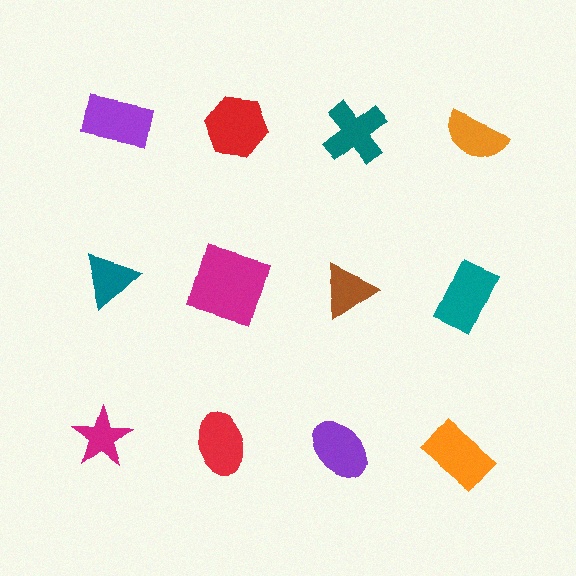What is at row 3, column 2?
A red ellipse.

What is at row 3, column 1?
A magenta star.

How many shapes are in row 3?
4 shapes.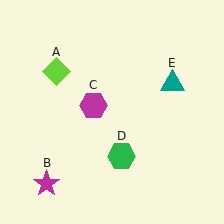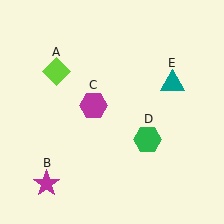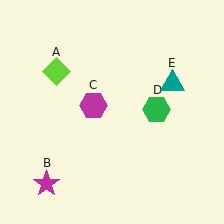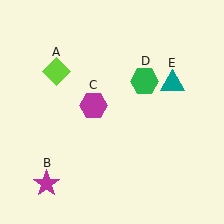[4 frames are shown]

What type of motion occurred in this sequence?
The green hexagon (object D) rotated counterclockwise around the center of the scene.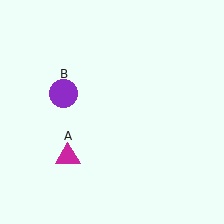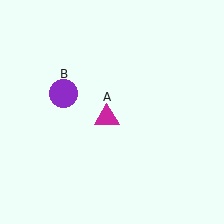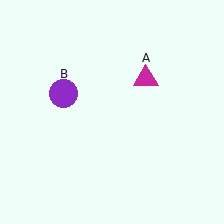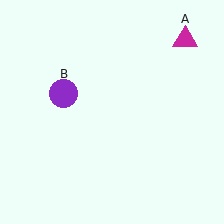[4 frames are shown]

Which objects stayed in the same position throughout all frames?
Purple circle (object B) remained stationary.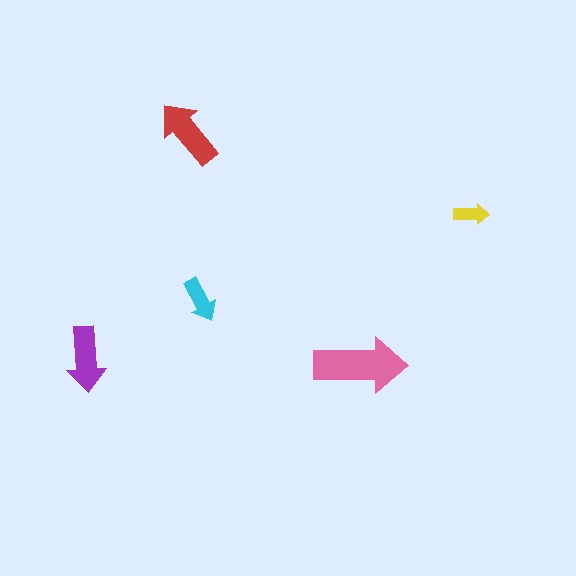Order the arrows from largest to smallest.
the pink one, the red one, the purple one, the cyan one, the yellow one.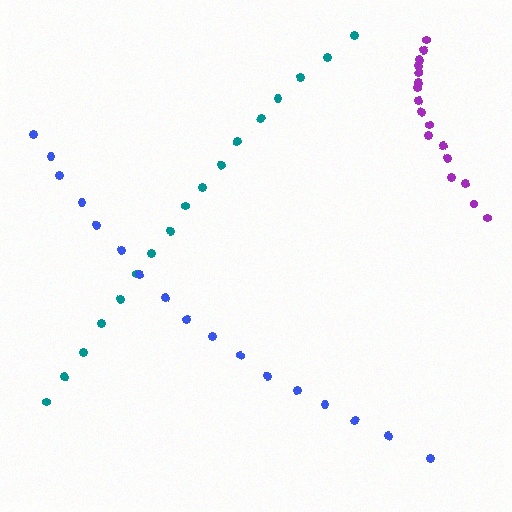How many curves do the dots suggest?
There are 3 distinct paths.